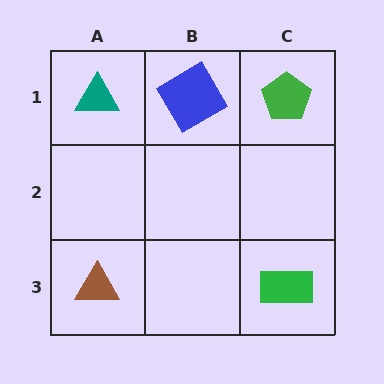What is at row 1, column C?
A green pentagon.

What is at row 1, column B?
A blue diamond.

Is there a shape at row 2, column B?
No, that cell is empty.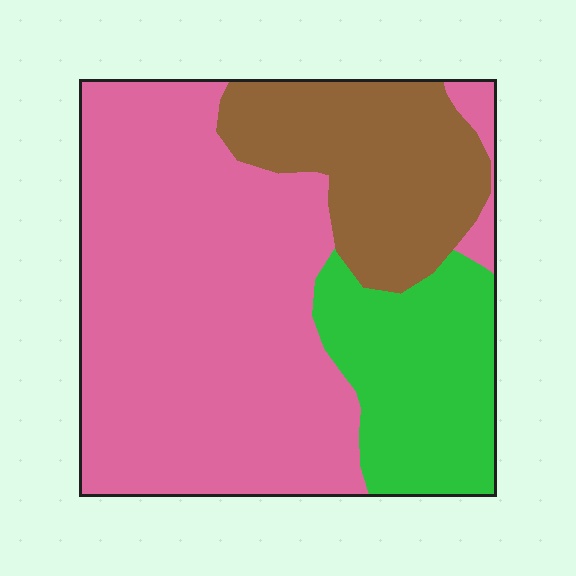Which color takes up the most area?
Pink, at roughly 60%.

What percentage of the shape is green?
Green covers around 20% of the shape.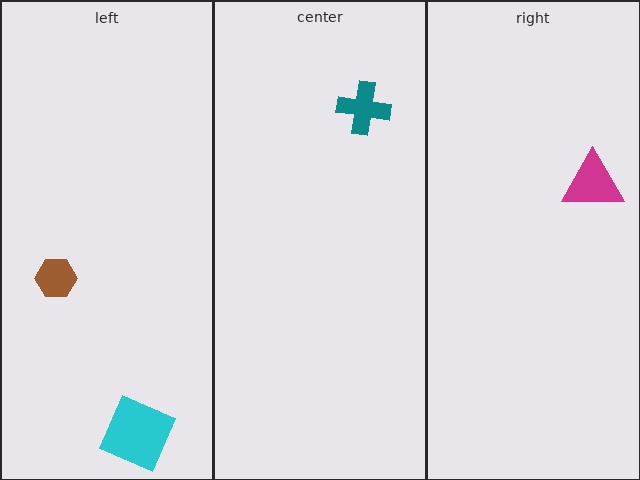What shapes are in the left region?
The brown hexagon, the cyan square.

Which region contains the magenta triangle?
The right region.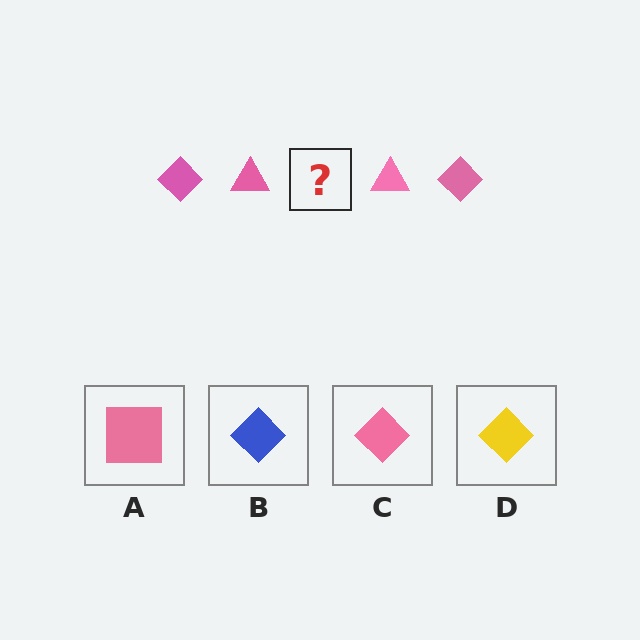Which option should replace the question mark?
Option C.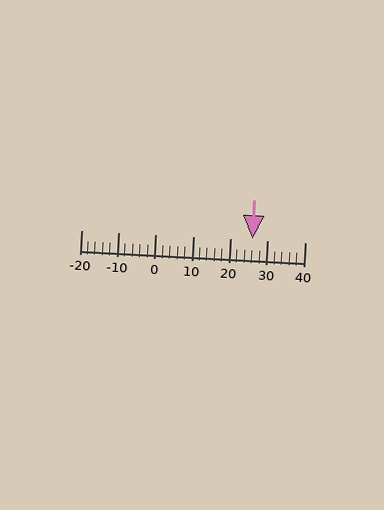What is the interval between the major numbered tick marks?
The major tick marks are spaced 10 units apart.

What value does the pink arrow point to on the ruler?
The pink arrow points to approximately 26.